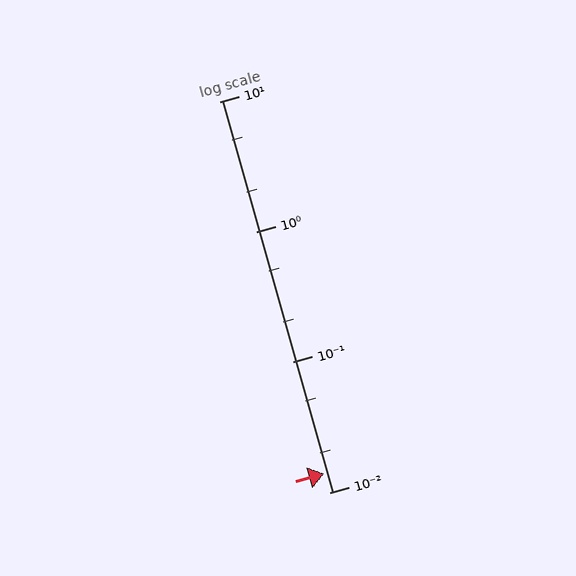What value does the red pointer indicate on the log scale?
The pointer indicates approximately 0.014.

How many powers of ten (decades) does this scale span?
The scale spans 3 decades, from 0.01 to 10.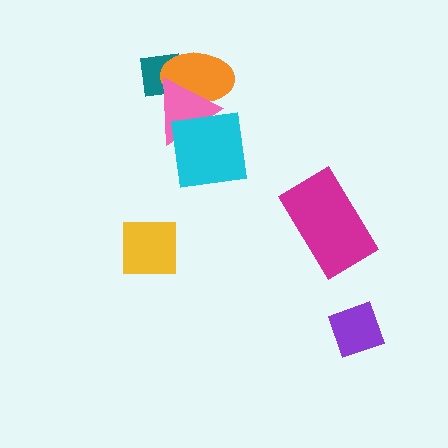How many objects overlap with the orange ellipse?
3 objects overlap with the orange ellipse.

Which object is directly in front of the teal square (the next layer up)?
The orange ellipse is directly in front of the teal square.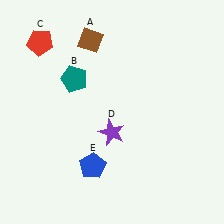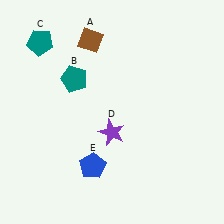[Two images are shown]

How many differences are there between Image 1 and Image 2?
There is 1 difference between the two images.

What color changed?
The pentagon (C) changed from red in Image 1 to teal in Image 2.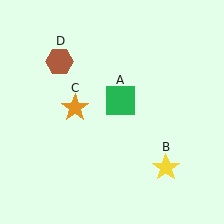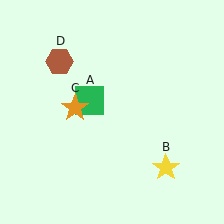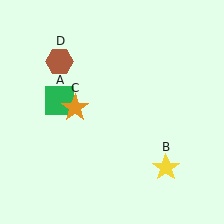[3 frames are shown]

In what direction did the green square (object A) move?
The green square (object A) moved left.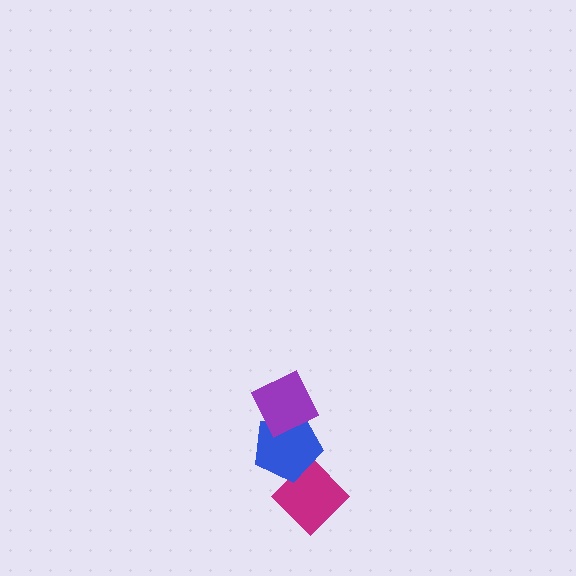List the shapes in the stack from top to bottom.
From top to bottom: the purple diamond, the blue pentagon, the magenta diamond.